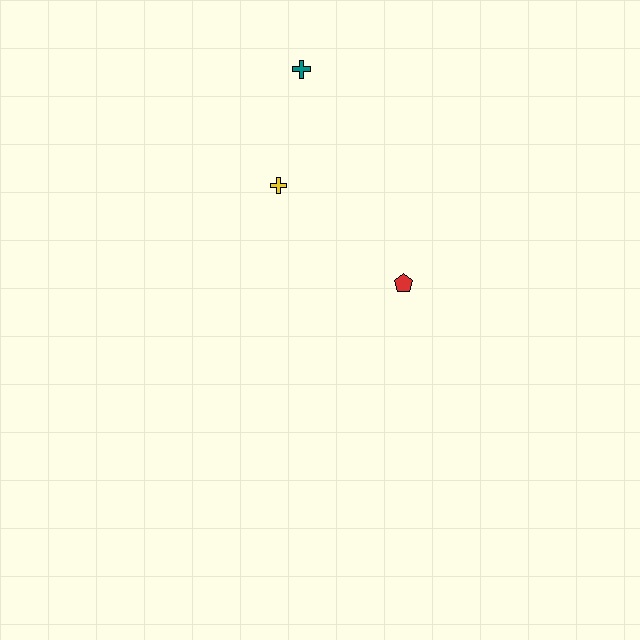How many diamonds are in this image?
There are no diamonds.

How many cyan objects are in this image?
There are no cyan objects.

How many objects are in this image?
There are 3 objects.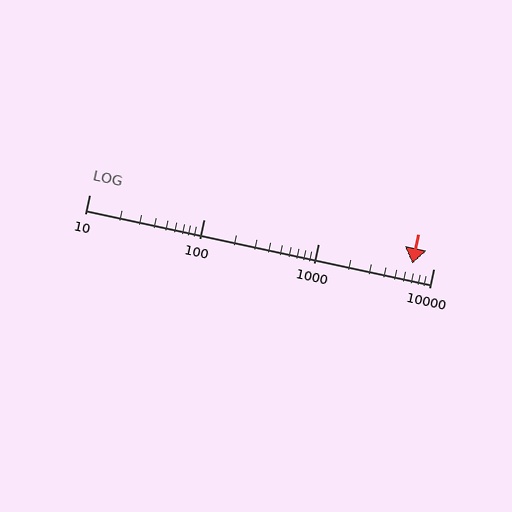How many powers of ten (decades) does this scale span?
The scale spans 3 decades, from 10 to 10000.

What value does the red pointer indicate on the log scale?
The pointer indicates approximately 6600.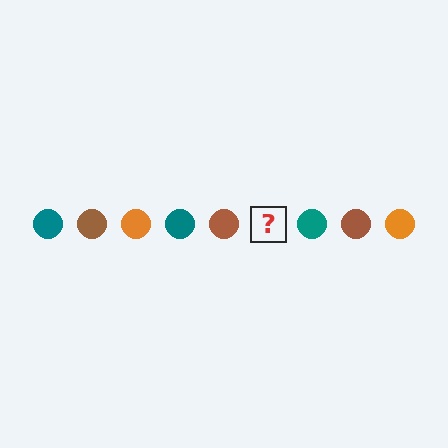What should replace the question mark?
The question mark should be replaced with an orange circle.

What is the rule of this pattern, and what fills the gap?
The rule is that the pattern cycles through teal, brown, orange circles. The gap should be filled with an orange circle.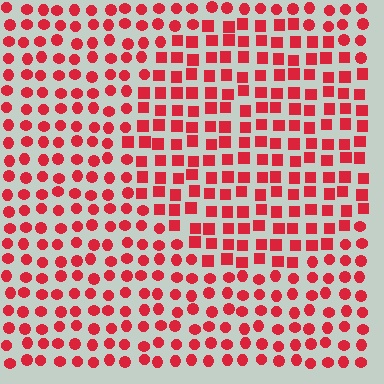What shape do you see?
I see a circle.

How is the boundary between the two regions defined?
The boundary is defined by a change in element shape: squares inside vs. circles outside. All elements share the same color and spacing.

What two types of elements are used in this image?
The image uses squares inside the circle region and circles outside it.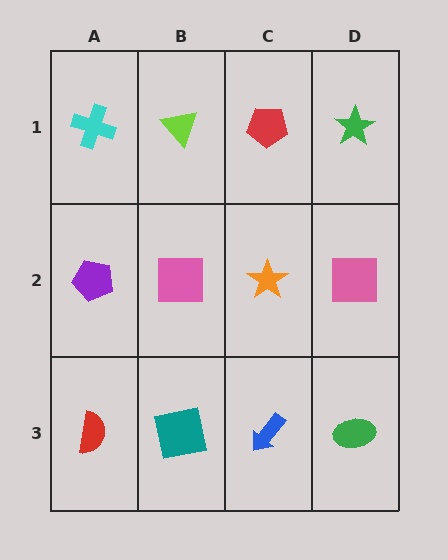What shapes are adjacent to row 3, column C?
An orange star (row 2, column C), a teal square (row 3, column B), a green ellipse (row 3, column D).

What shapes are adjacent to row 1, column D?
A pink square (row 2, column D), a red pentagon (row 1, column C).